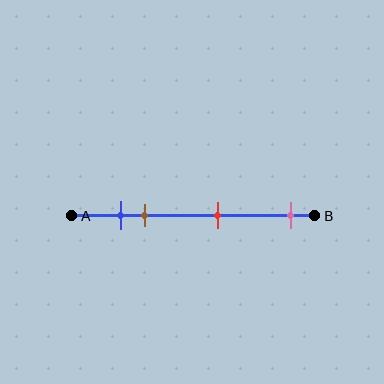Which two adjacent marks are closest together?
The blue and brown marks are the closest adjacent pair.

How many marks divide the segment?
There are 4 marks dividing the segment.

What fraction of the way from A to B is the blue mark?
The blue mark is approximately 20% (0.2) of the way from A to B.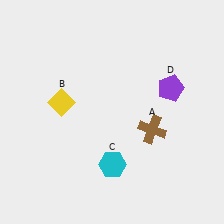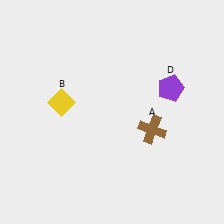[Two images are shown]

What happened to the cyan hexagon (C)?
The cyan hexagon (C) was removed in Image 2. It was in the bottom-right area of Image 1.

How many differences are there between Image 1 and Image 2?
There is 1 difference between the two images.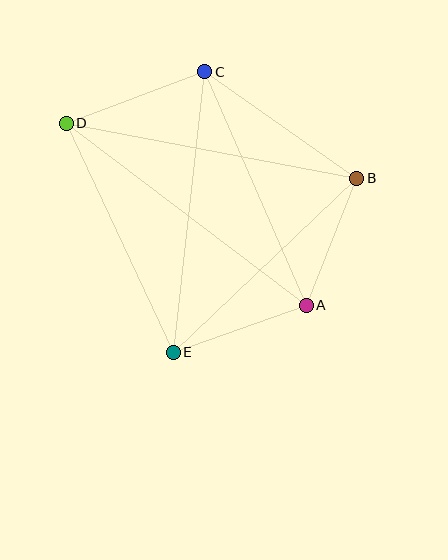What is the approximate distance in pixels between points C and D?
The distance between C and D is approximately 148 pixels.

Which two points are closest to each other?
Points A and B are closest to each other.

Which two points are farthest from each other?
Points A and D are farthest from each other.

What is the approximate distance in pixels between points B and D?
The distance between B and D is approximately 295 pixels.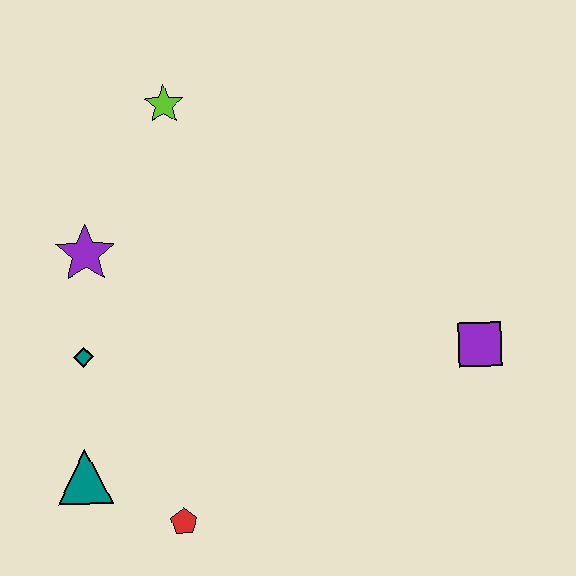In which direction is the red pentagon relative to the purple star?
The red pentagon is below the purple star.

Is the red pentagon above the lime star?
No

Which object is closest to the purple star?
The teal diamond is closest to the purple star.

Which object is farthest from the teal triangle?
The purple square is farthest from the teal triangle.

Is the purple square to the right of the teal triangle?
Yes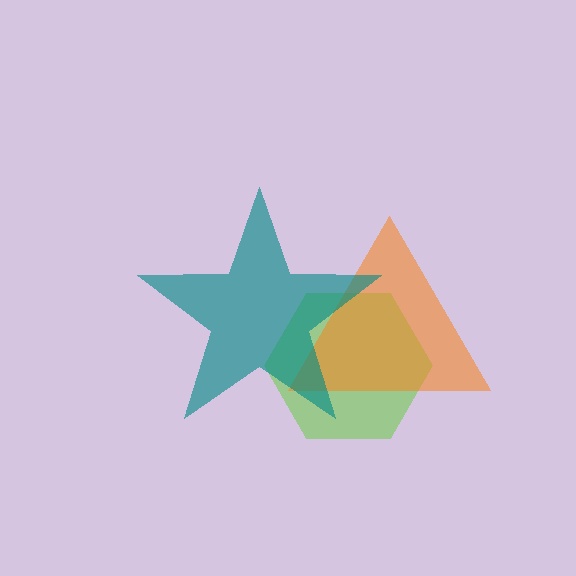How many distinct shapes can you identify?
There are 3 distinct shapes: a lime hexagon, an orange triangle, a teal star.